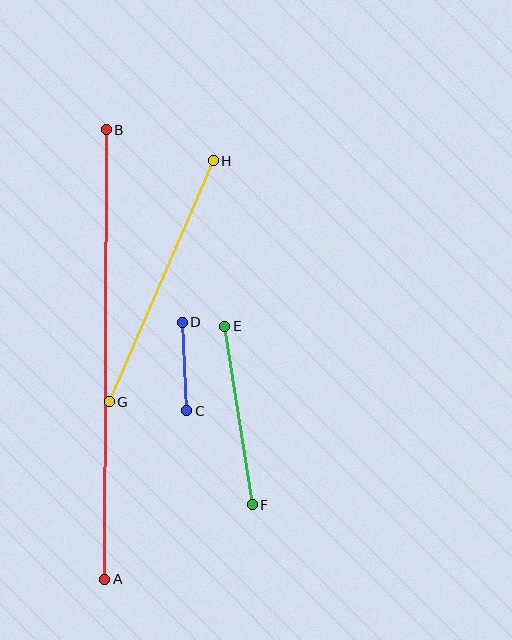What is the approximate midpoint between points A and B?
The midpoint is at approximately (105, 355) pixels.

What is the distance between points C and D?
The distance is approximately 88 pixels.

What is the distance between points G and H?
The distance is approximately 262 pixels.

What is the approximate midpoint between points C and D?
The midpoint is at approximately (184, 367) pixels.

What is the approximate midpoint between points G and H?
The midpoint is at approximately (161, 281) pixels.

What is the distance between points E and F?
The distance is approximately 181 pixels.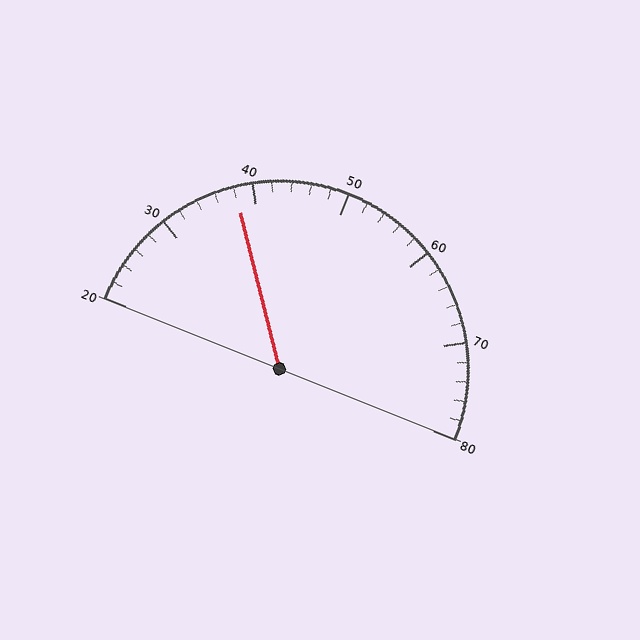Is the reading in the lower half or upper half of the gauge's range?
The reading is in the lower half of the range (20 to 80).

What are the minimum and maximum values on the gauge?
The gauge ranges from 20 to 80.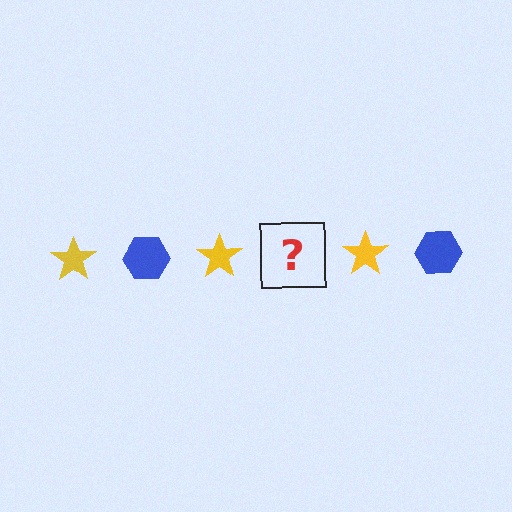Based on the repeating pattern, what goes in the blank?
The blank should be a blue hexagon.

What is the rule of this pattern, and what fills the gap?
The rule is that the pattern alternates between yellow star and blue hexagon. The gap should be filled with a blue hexagon.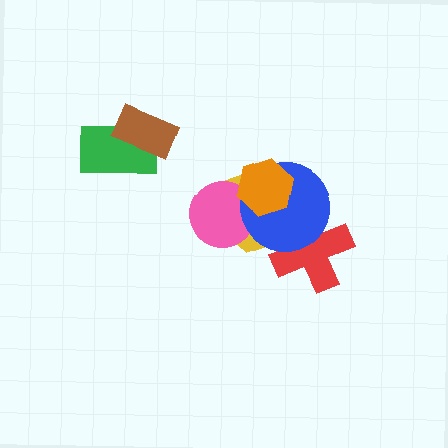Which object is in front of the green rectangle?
The brown rectangle is in front of the green rectangle.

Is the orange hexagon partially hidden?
No, no other shape covers it.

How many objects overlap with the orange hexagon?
3 objects overlap with the orange hexagon.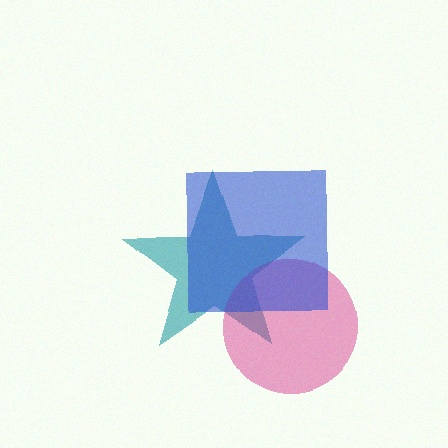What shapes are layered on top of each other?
The layered shapes are: a teal star, a magenta circle, a blue square.